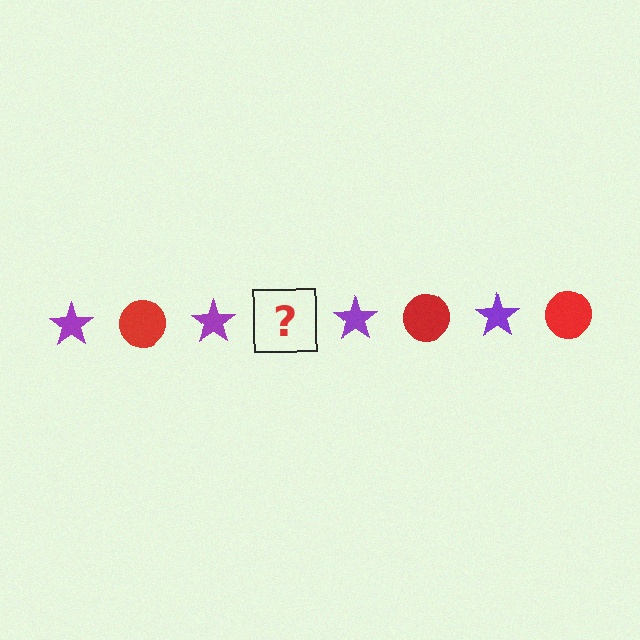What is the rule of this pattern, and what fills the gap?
The rule is that the pattern alternates between purple star and red circle. The gap should be filled with a red circle.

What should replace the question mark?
The question mark should be replaced with a red circle.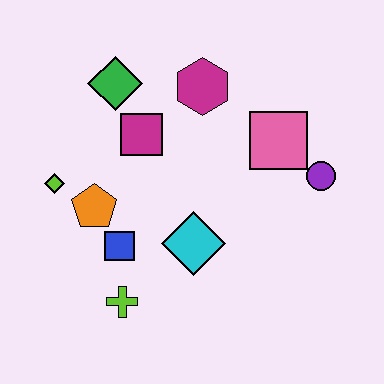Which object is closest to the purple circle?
The pink square is closest to the purple circle.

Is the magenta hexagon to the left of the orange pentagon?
No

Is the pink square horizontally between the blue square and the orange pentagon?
No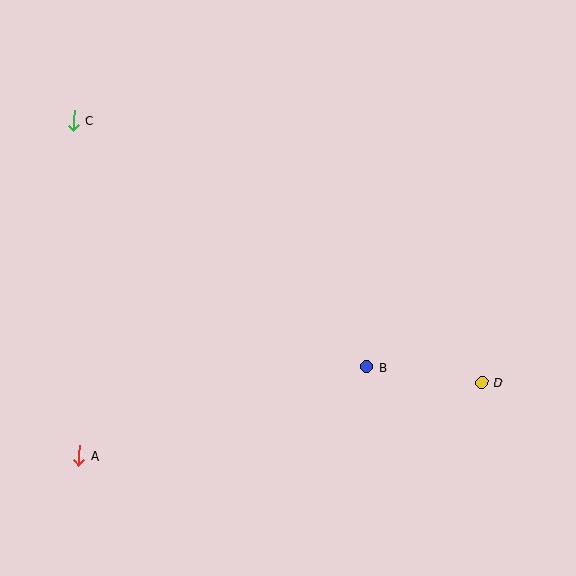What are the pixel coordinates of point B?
Point B is at (367, 367).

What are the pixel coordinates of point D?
Point D is at (482, 382).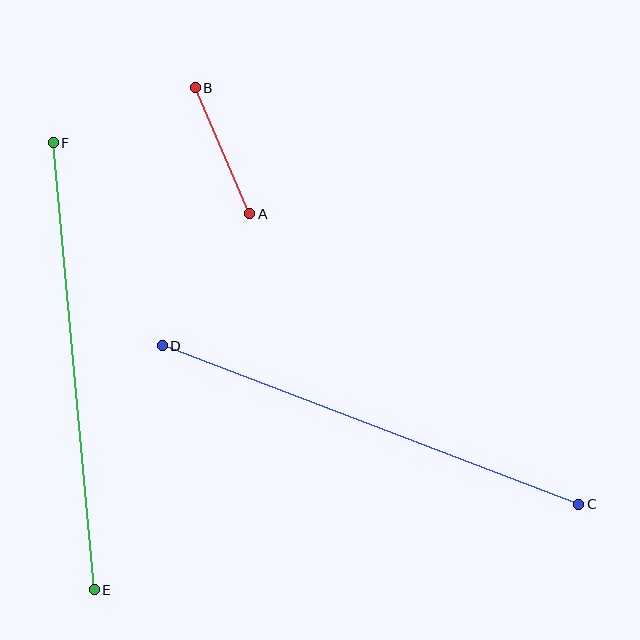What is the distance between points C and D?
The distance is approximately 446 pixels.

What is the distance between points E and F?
The distance is approximately 449 pixels.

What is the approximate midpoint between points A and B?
The midpoint is at approximately (222, 151) pixels.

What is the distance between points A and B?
The distance is approximately 137 pixels.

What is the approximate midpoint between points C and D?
The midpoint is at approximately (371, 425) pixels.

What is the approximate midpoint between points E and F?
The midpoint is at approximately (74, 366) pixels.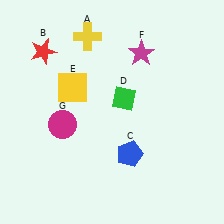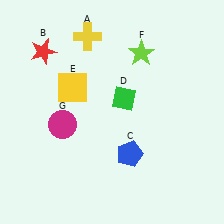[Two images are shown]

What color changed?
The star (F) changed from magenta in Image 1 to lime in Image 2.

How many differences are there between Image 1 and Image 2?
There is 1 difference between the two images.